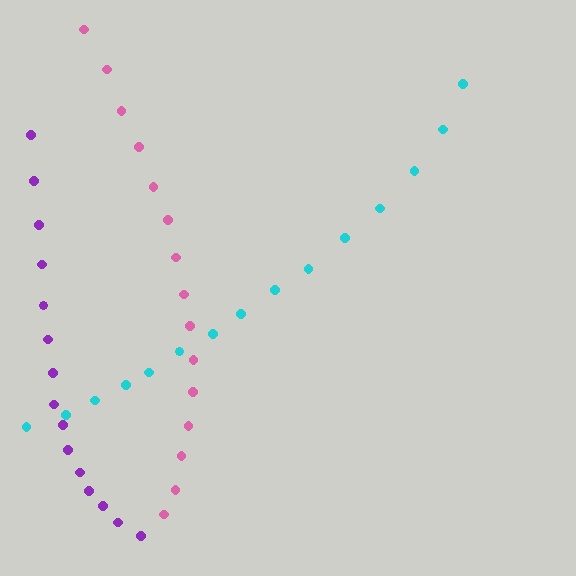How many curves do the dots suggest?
There are 3 distinct paths.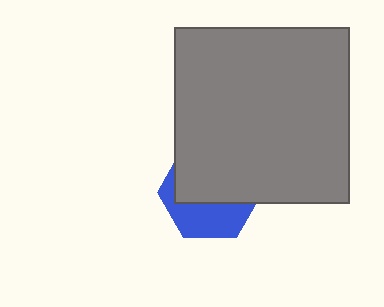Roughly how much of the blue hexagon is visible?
A small part of it is visible (roughly 39%).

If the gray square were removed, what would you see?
You would see the complete blue hexagon.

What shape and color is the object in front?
The object in front is a gray square.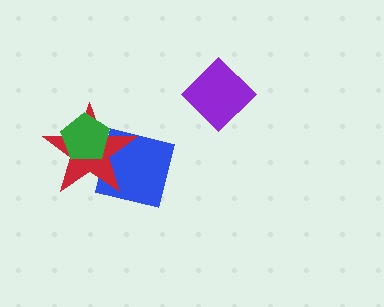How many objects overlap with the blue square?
2 objects overlap with the blue square.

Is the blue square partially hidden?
Yes, it is partially covered by another shape.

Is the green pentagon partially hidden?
No, no other shape covers it.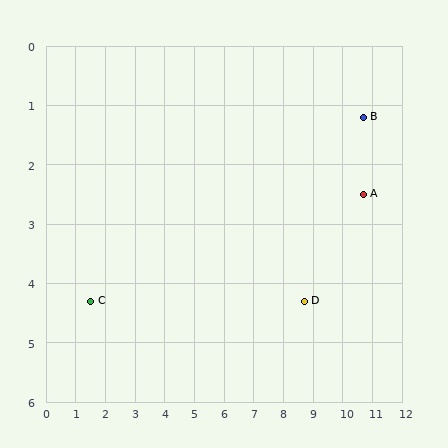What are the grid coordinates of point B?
Point B is at approximately (10.7, 1.2).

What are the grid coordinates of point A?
Point A is at approximately (10.7, 2.5).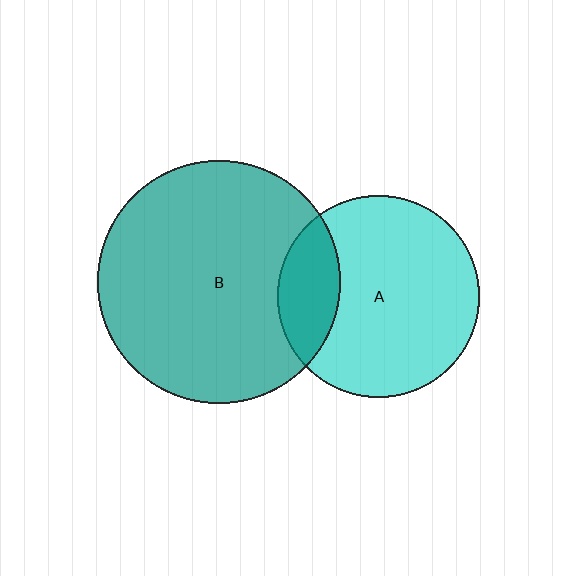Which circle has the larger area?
Circle B (teal).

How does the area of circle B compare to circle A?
Approximately 1.5 times.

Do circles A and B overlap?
Yes.